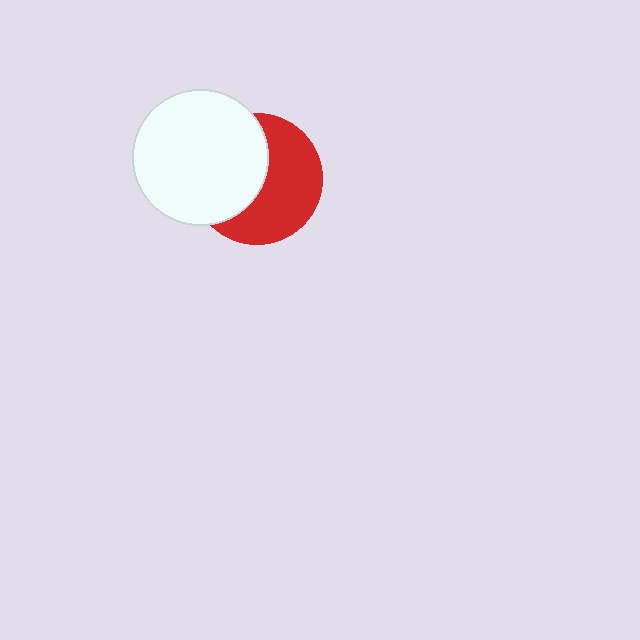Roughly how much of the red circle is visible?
About half of it is visible (roughly 54%).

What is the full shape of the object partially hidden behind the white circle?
The partially hidden object is a red circle.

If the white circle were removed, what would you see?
You would see the complete red circle.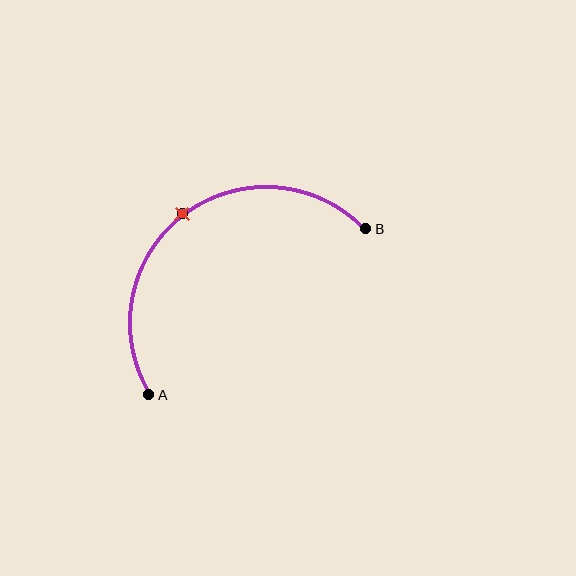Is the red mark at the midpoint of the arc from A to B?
Yes. The red mark lies on the arc at equal arc-length from both A and B — it is the arc midpoint.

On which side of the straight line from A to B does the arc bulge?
The arc bulges above and to the left of the straight line connecting A and B.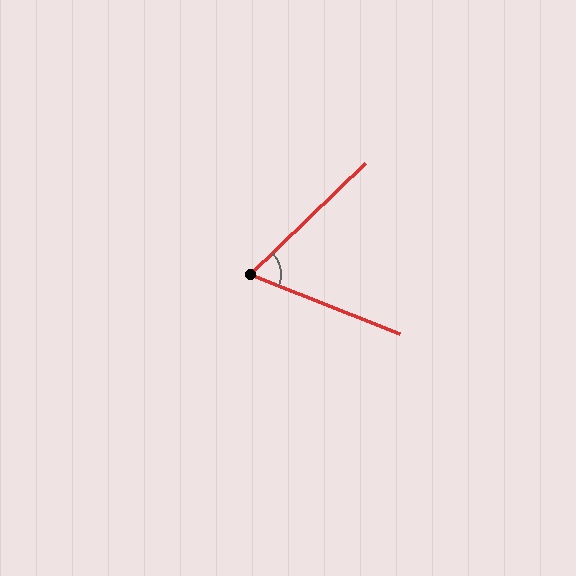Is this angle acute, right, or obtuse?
It is acute.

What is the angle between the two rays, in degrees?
Approximately 65 degrees.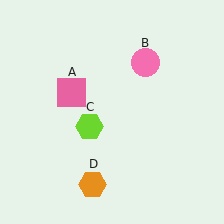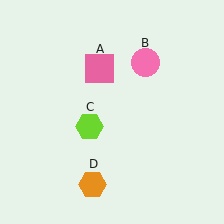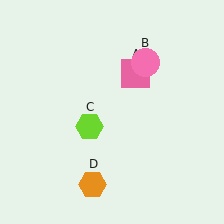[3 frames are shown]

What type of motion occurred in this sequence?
The pink square (object A) rotated clockwise around the center of the scene.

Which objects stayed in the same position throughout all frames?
Pink circle (object B) and lime hexagon (object C) and orange hexagon (object D) remained stationary.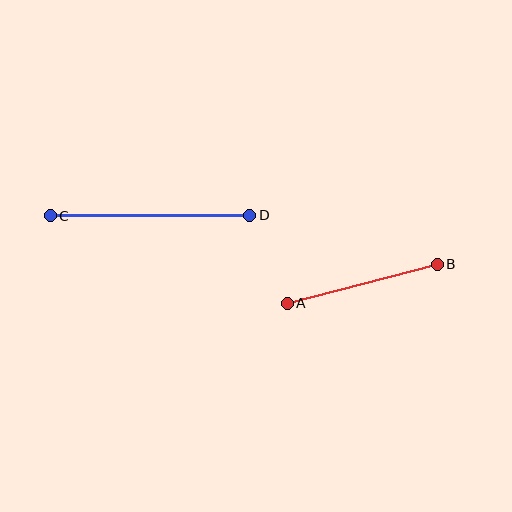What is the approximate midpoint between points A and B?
The midpoint is at approximately (362, 284) pixels.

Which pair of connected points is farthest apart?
Points C and D are farthest apart.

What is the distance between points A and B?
The distance is approximately 155 pixels.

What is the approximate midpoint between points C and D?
The midpoint is at approximately (150, 216) pixels.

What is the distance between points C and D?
The distance is approximately 200 pixels.